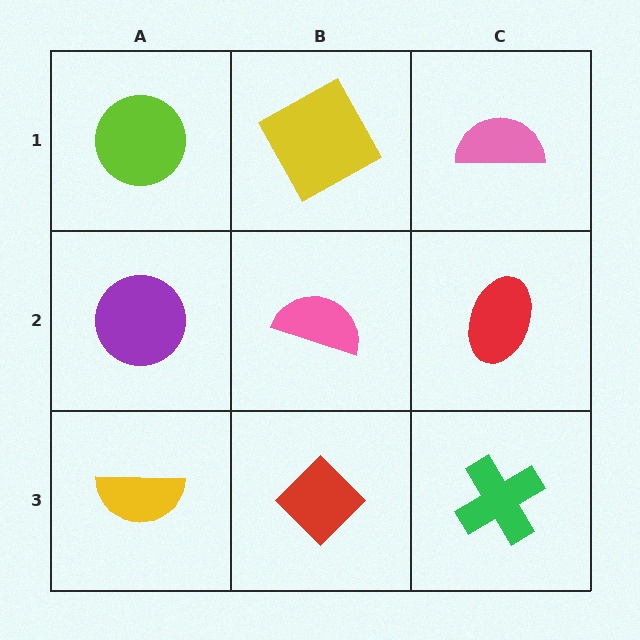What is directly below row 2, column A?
A yellow semicircle.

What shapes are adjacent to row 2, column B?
A yellow square (row 1, column B), a red diamond (row 3, column B), a purple circle (row 2, column A), a red ellipse (row 2, column C).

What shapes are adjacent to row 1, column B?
A pink semicircle (row 2, column B), a lime circle (row 1, column A), a pink semicircle (row 1, column C).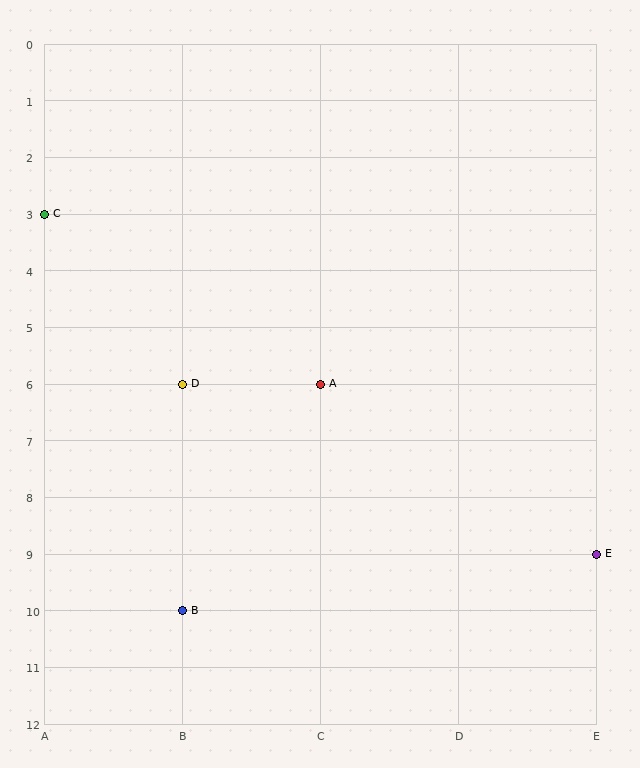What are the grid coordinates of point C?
Point C is at grid coordinates (A, 3).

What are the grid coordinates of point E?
Point E is at grid coordinates (E, 9).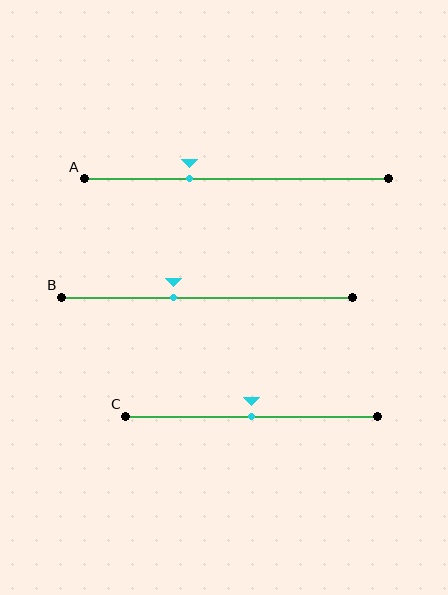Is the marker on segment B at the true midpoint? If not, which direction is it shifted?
No, the marker on segment B is shifted to the left by about 12% of the segment length.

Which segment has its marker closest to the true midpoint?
Segment C has its marker closest to the true midpoint.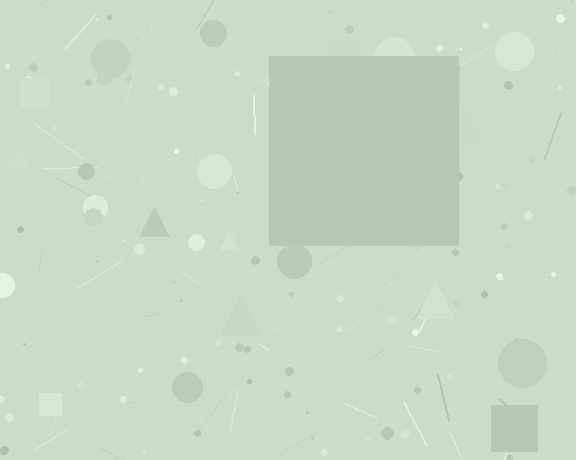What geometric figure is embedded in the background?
A square is embedded in the background.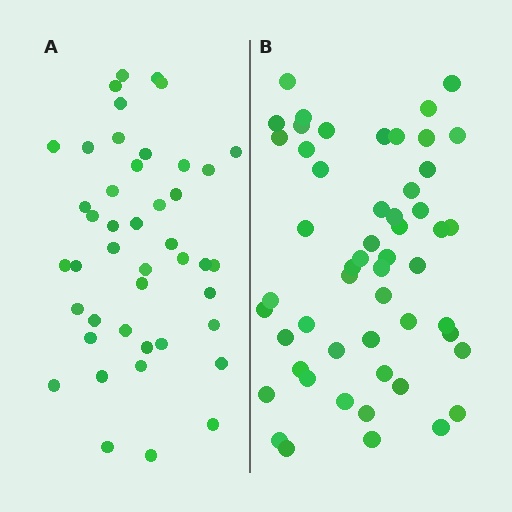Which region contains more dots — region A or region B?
Region B (the right region) has more dots.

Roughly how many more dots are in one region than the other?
Region B has roughly 8 or so more dots than region A.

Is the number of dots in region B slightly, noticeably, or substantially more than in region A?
Region B has only slightly more — the two regions are fairly close. The ratio is roughly 1.2 to 1.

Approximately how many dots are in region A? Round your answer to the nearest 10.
About 40 dots. (The exact count is 44, which rounds to 40.)